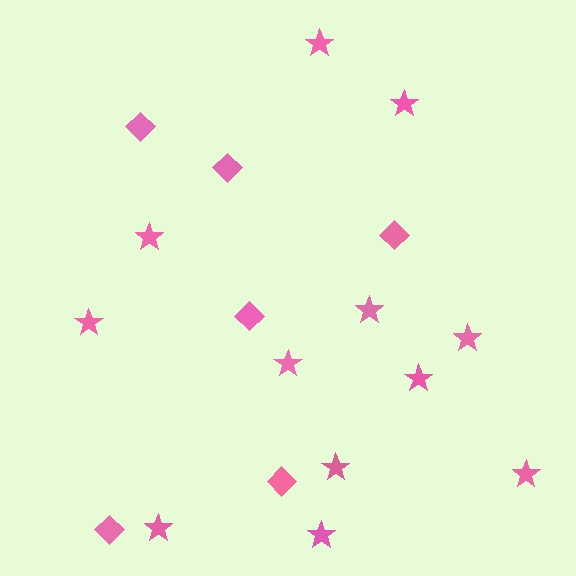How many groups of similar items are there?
There are 2 groups: one group of stars (12) and one group of diamonds (6).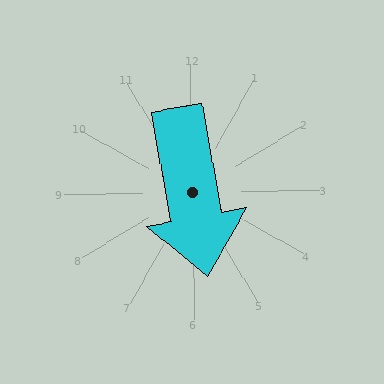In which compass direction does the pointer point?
South.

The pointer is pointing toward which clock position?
Roughly 6 o'clock.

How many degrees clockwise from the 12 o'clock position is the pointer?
Approximately 171 degrees.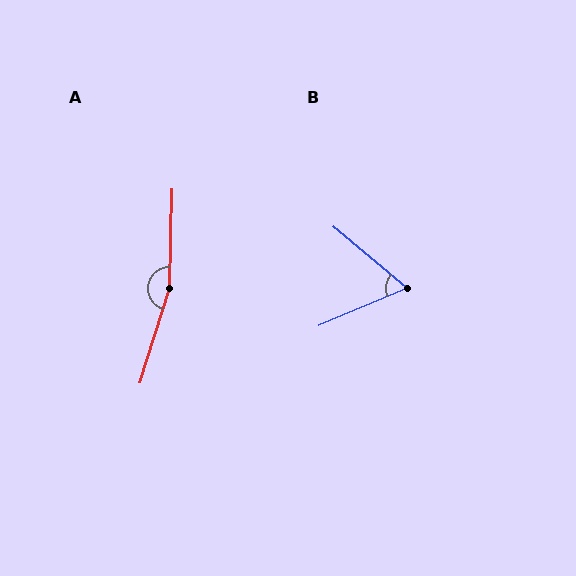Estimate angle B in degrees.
Approximately 63 degrees.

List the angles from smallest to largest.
B (63°), A (164°).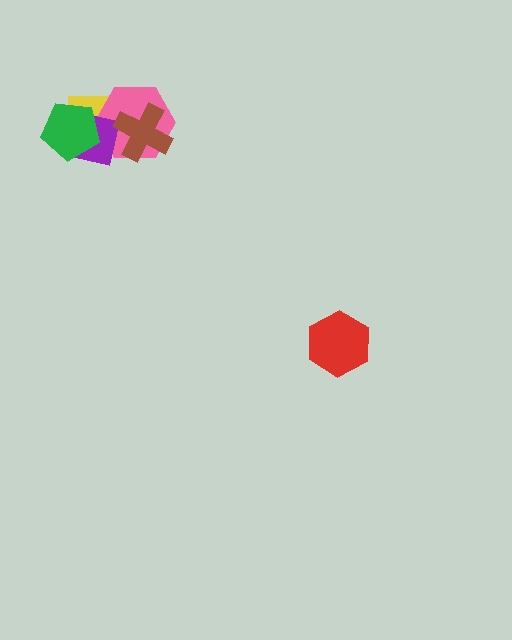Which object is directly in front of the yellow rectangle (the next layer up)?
The pink hexagon is directly in front of the yellow rectangle.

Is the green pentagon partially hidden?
No, no other shape covers it.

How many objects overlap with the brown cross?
3 objects overlap with the brown cross.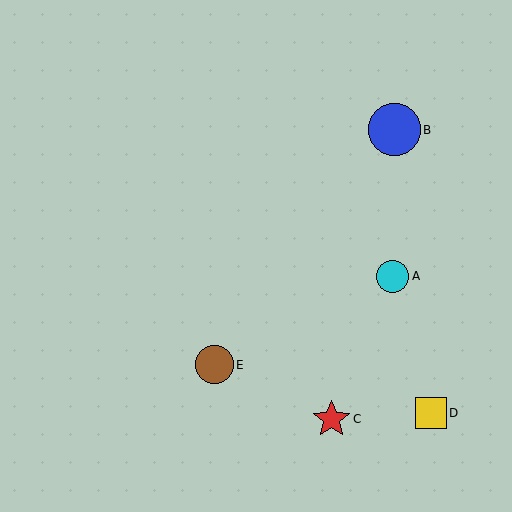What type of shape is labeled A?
Shape A is a cyan circle.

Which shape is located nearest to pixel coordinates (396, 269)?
The cyan circle (labeled A) at (392, 276) is nearest to that location.